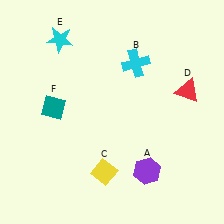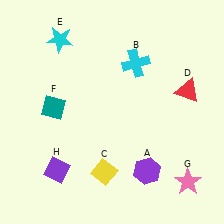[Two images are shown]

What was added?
A pink star (G), a purple diamond (H) were added in Image 2.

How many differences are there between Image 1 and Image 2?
There are 2 differences between the two images.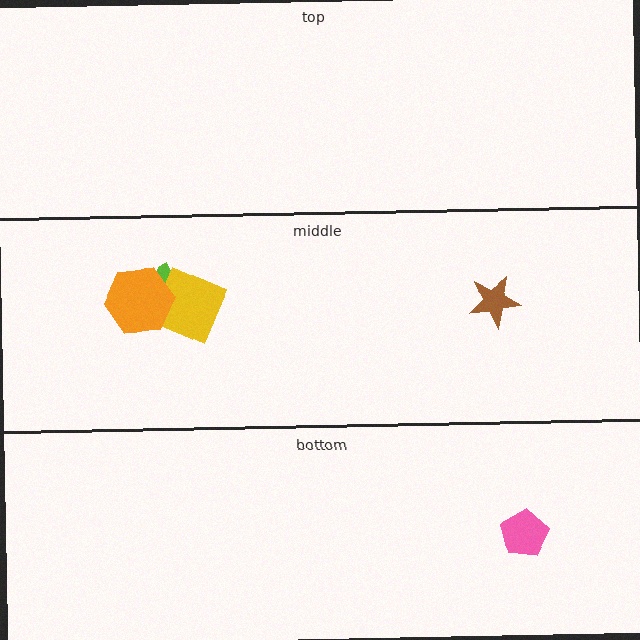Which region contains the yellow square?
The middle region.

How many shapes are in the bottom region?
1.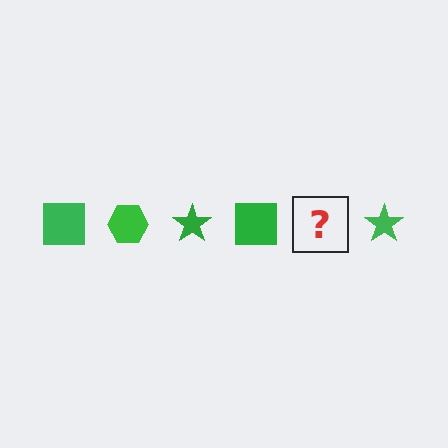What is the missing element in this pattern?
The missing element is a green hexagon.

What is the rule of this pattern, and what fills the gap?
The rule is that the pattern cycles through square, hexagon, star shapes in green. The gap should be filled with a green hexagon.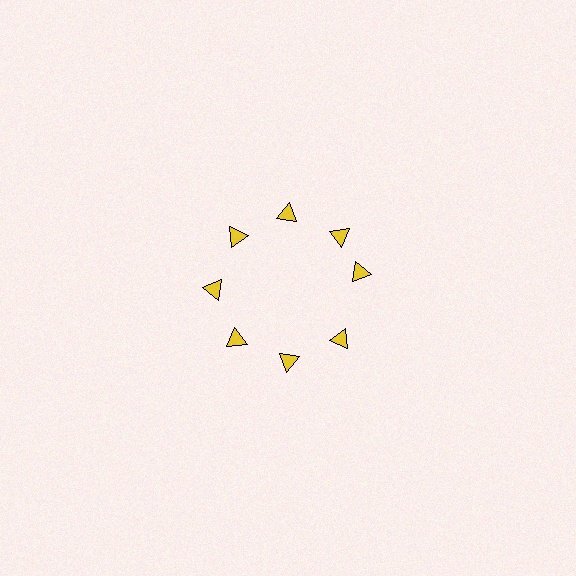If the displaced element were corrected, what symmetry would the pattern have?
It would have 8-fold rotational symmetry — the pattern would map onto itself every 45 degrees.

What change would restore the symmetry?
The symmetry would be restored by rotating it back into even spacing with its neighbors so that all 8 triangles sit at equal angles and equal distance from the center.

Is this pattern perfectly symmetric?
No. The 8 yellow triangles are arranged in a ring, but one element near the 3 o'clock position is rotated out of alignment along the ring, breaking the 8-fold rotational symmetry.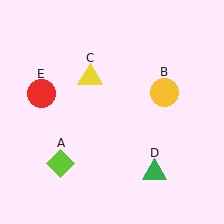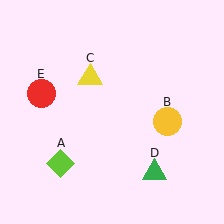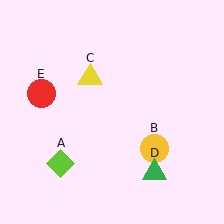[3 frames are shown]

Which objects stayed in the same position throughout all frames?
Lime diamond (object A) and yellow triangle (object C) and green triangle (object D) and red circle (object E) remained stationary.